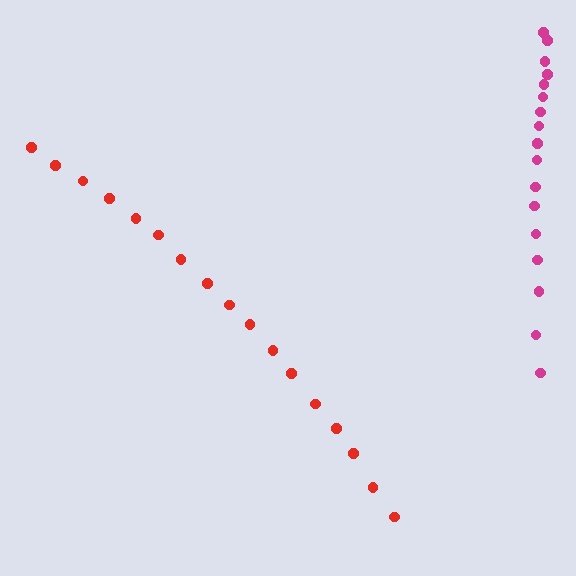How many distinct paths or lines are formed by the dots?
There are 2 distinct paths.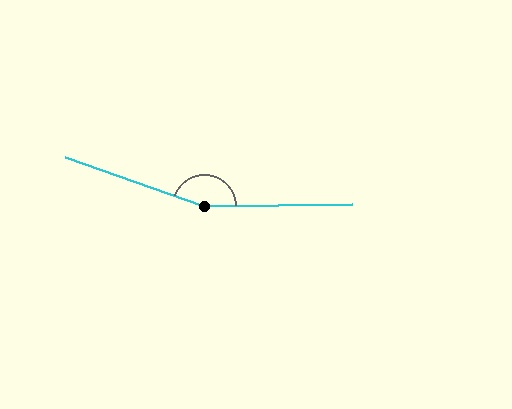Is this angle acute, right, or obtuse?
It is obtuse.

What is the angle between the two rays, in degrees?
Approximately 160 degrees.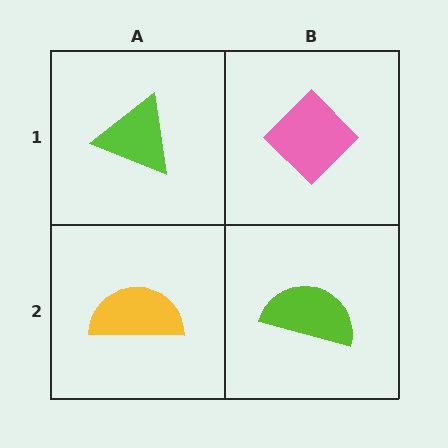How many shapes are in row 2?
2 shapes.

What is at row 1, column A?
A lime triangle.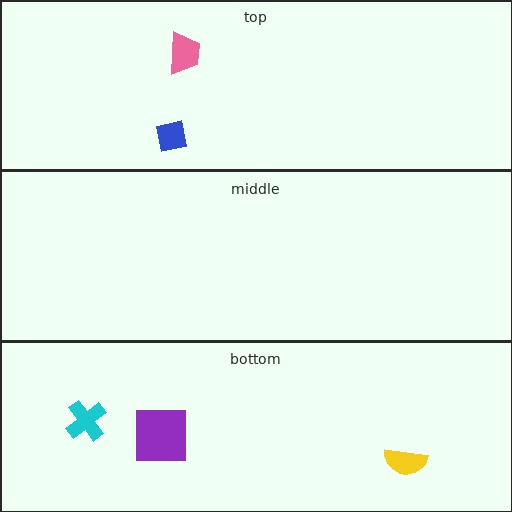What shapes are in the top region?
The pink trapezoid, the blue square.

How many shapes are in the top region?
2.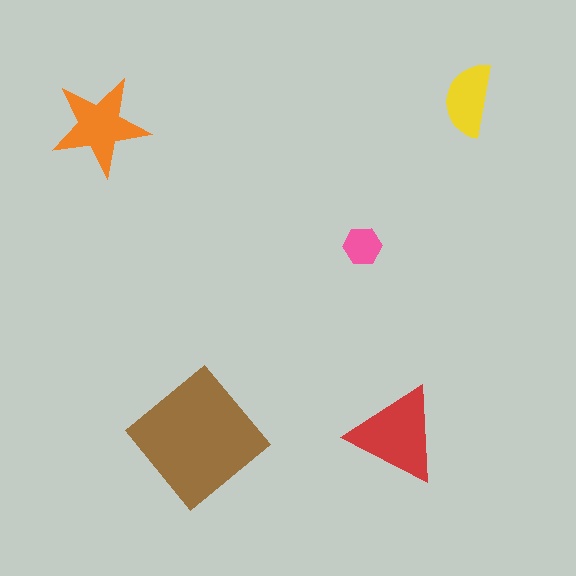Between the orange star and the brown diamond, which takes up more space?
The brown diamond.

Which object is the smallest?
The pink hexagon.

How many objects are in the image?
There are 5 objects in the image.